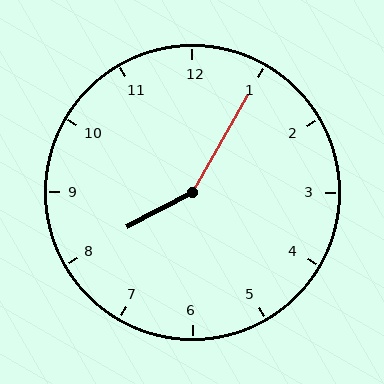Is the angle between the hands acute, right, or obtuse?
It is obtuse.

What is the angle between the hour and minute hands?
Approximately 148 degrees.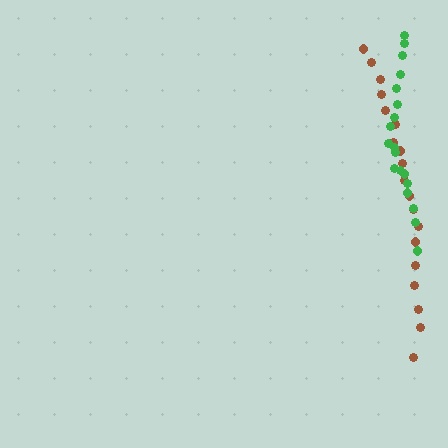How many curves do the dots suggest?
There are 2 distinct paths.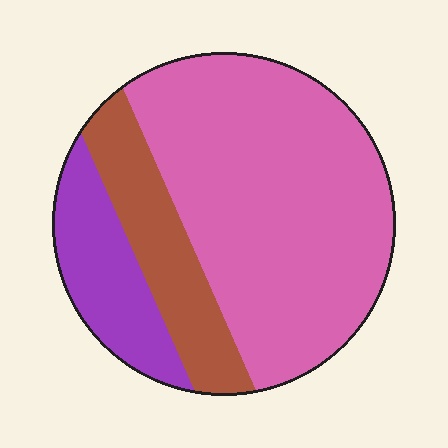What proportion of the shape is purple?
Purple takes up between a sixth and a third of the shape.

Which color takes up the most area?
Pink, at roughly 65%.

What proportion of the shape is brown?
Brown covers roughly 20% of the shape.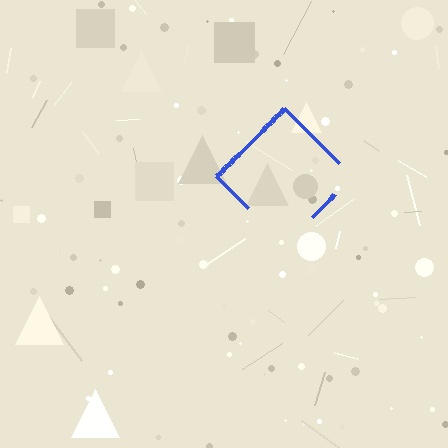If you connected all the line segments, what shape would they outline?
They would outline a diamond.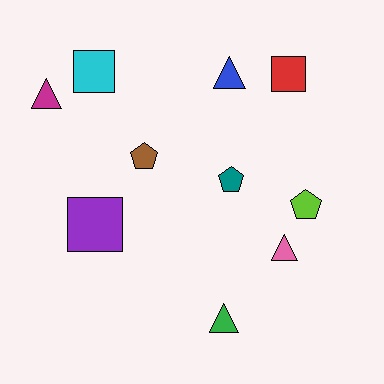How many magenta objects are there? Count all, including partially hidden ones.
There is 1 magenta object.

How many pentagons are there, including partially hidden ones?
There are 3 pentagons.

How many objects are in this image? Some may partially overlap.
There are 10 objects.